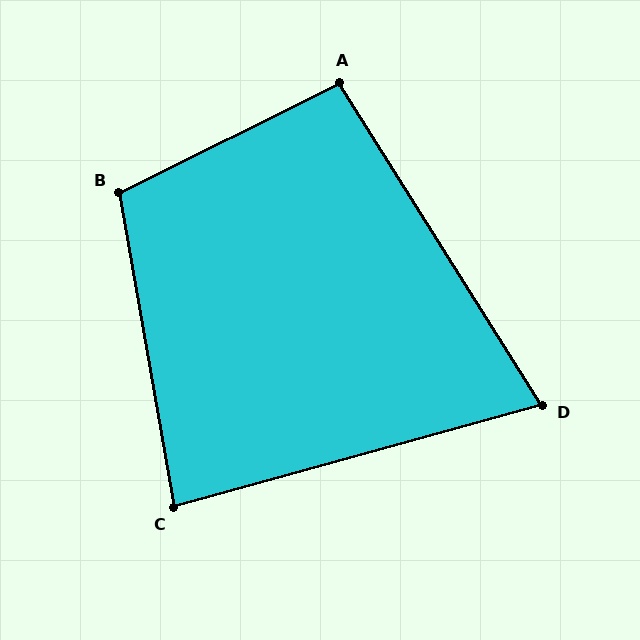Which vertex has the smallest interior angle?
D, at approximately 73 degrees.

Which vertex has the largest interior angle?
B, at approximately 107 degrees.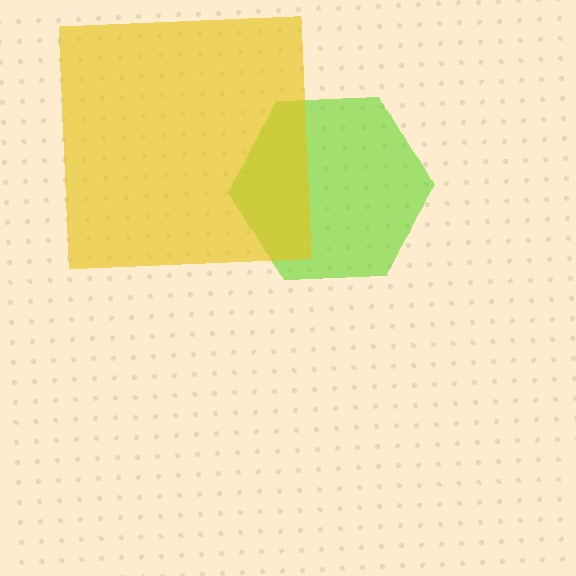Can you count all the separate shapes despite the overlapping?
Yes, there are 2 separate shapes.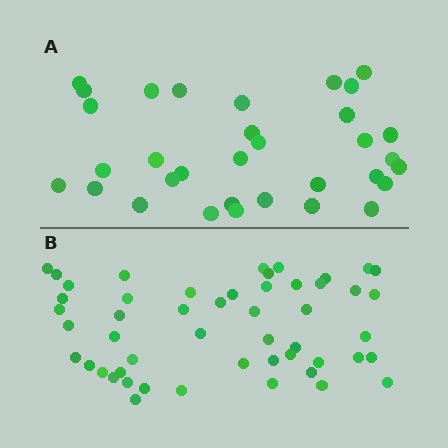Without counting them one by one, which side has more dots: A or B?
Region B (the bottom region) has more dots.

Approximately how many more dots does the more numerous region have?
Region B has approximately 20 more dots than region A.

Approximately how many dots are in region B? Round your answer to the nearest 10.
About 50 dots. (The exact count is 51, which rounds to 50.)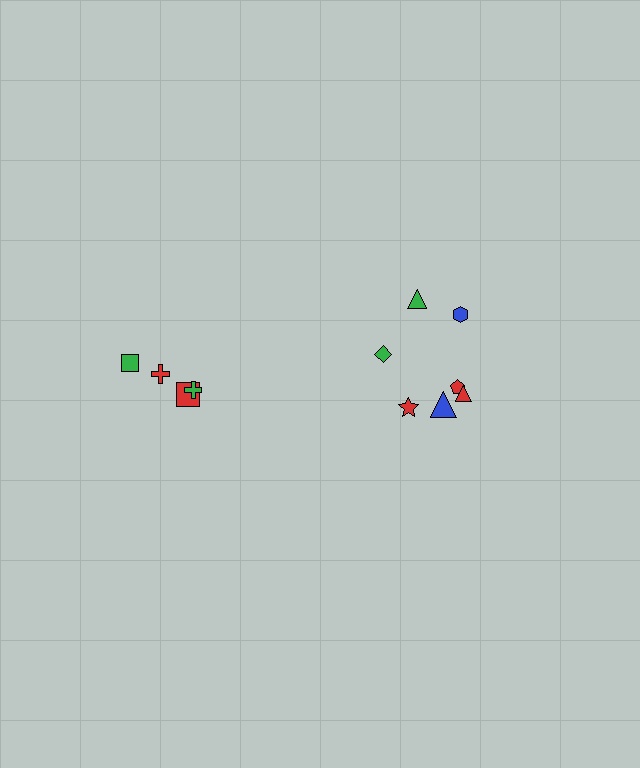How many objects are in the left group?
There are 4 objects.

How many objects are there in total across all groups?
There are 11 objects.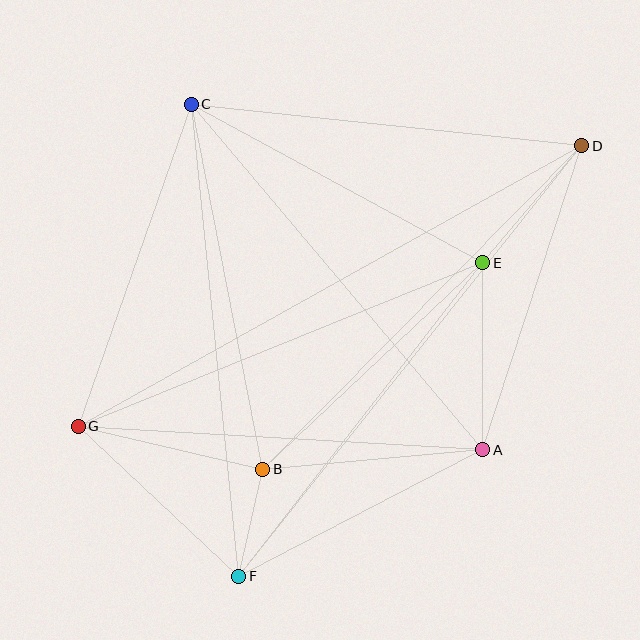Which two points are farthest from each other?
Points D and G are farthest from each other.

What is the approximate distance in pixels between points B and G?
The distance between B and G is approximately 189 pixels.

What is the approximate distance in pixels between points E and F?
The distance between E and F is approximately 397 pixels.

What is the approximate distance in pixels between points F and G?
The distance between F and G is approximately 220 pixels.